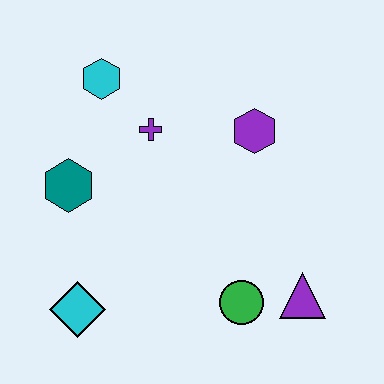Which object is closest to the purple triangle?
The green circle is closest to the purple triangle.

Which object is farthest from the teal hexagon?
The purple triangle is farthest from the teal hexagon.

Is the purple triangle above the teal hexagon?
No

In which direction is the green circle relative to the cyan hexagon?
The green circle is below the cyan hexagon.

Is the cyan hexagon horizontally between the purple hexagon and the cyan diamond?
Yes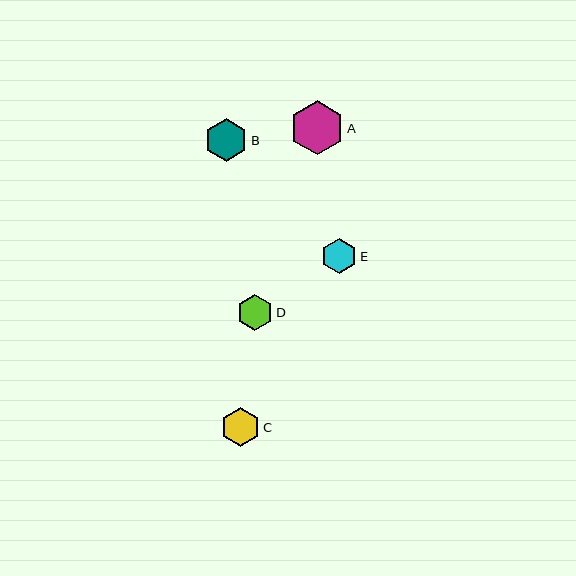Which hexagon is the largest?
Hexagon A is the largest with a size of approximately 54 pixels.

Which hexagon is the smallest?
Hexagon E is the smallest with a size of approximately 36 pixels.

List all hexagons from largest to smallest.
From largest to smallest: A, B, C, D, E.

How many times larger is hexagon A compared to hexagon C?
Hexagon A is approximately 1.4 times the size of hexagon C.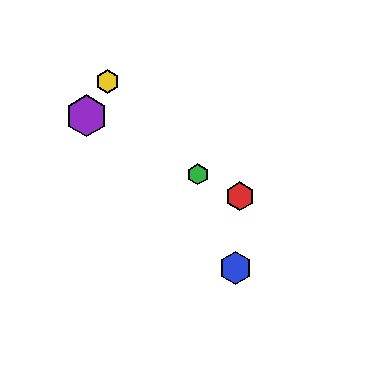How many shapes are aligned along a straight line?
3 shapes (the red hexagon, the green hexagon, the purple hexagon) are aligned along a straight line.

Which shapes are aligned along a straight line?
The red hexagon, the green hexagon, the purple hexagon are aligned along a straight line.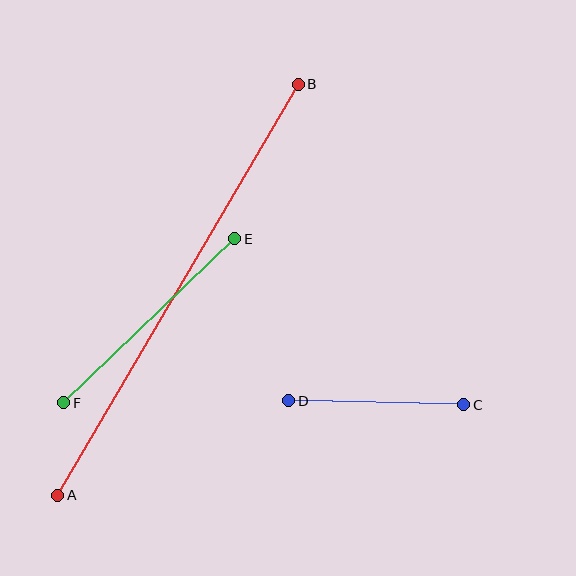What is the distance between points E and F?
The distance is approximately 237 pixels.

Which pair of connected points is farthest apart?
Points A and B are farthest apart.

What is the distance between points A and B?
The distance is approximately 476 pixels.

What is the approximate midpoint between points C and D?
The midpoint is at approximately (376, 403) pixels.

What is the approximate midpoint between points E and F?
The midpoint is at approximately (149, 321) pixels.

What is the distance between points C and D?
The distance is approximately 175 pixels.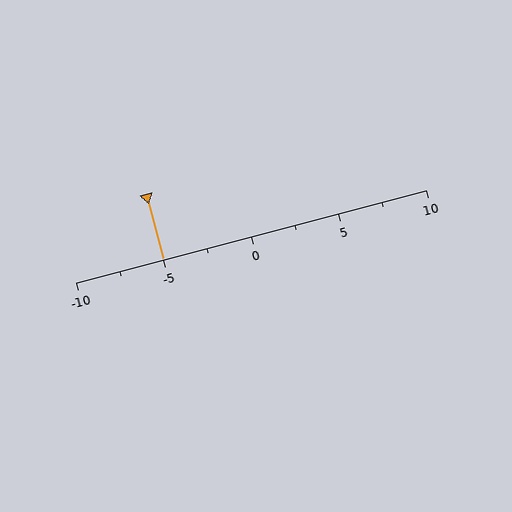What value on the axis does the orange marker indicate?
The marker indicates approximately -5.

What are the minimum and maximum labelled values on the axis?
The axis runs from -10 to 10.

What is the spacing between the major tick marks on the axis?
The major ticks are spaced 5 apart.